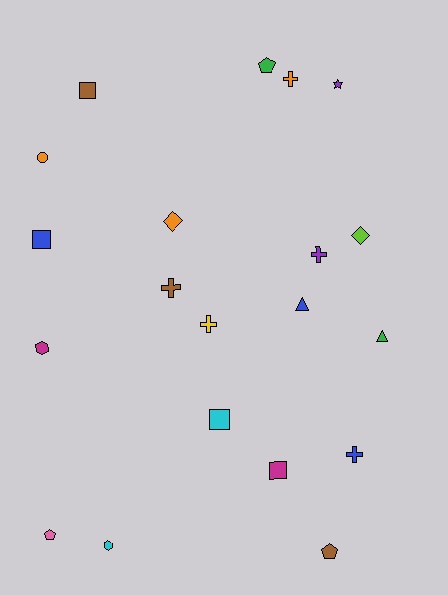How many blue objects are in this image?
There are 3 blue objects.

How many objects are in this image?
There are 20 objects.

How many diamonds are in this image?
There are 2 diamonds.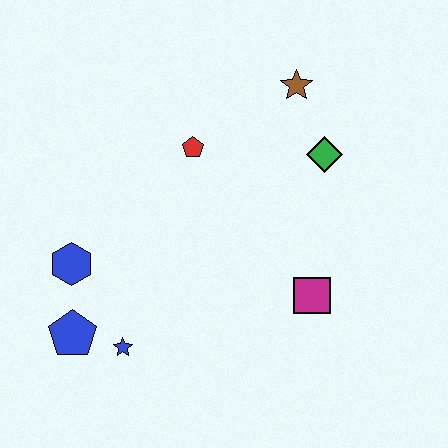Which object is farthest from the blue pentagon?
The brown star is farthest from the blue pentagon.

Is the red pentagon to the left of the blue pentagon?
No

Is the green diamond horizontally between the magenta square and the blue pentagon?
No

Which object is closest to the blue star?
The blue pentagon is closest to the blue star.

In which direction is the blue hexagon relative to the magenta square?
The blue hexagon is to the left of the magenta square.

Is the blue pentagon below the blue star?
No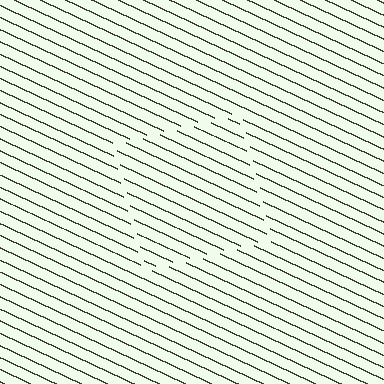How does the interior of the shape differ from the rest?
The interior of the shape contains the same grating, shifted by half a period — the contour is defined by the phase discontinuity where line-ends from the inner and outer gratings abut.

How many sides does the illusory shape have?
4 sides — the line-ends trace a square.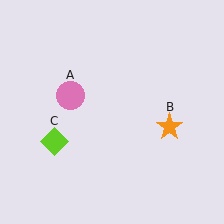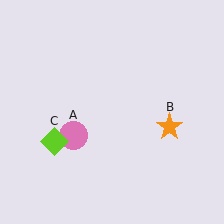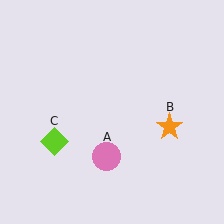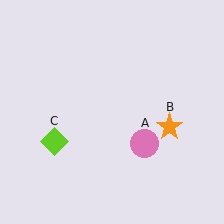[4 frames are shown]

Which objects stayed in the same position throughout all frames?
Orange star (object B) and lime diamond (object C) remained stationary.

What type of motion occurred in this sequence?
The pink circle (object A) rotated counterclockwise around the center of the scene.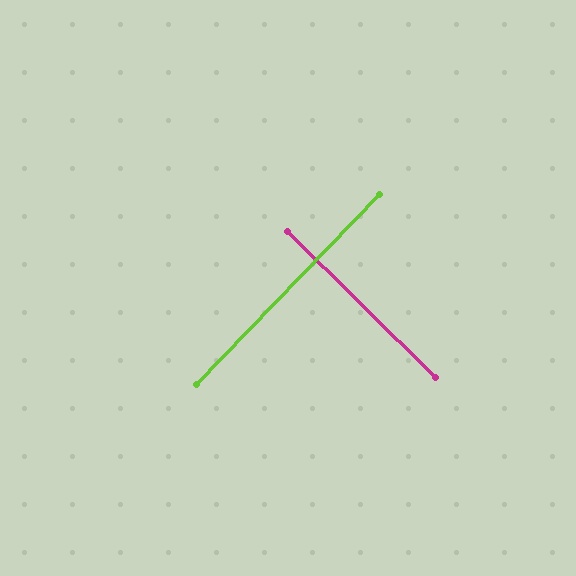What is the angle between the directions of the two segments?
Approximately 89 degrees.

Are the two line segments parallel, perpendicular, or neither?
Perpendicular — they meet at approximately 89°.